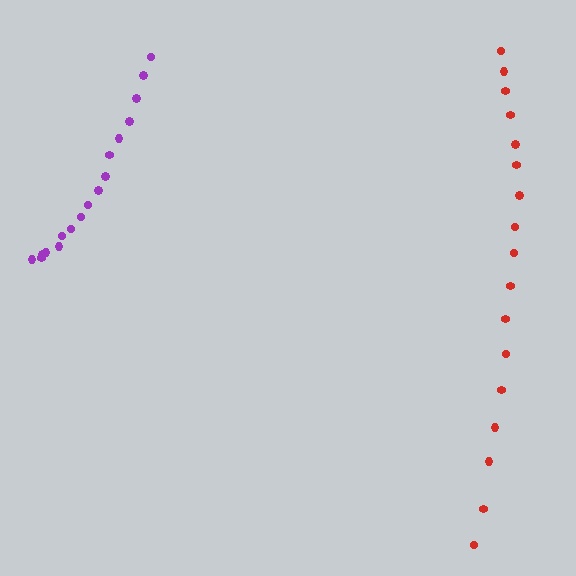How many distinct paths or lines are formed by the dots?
There are 2 distinct paths.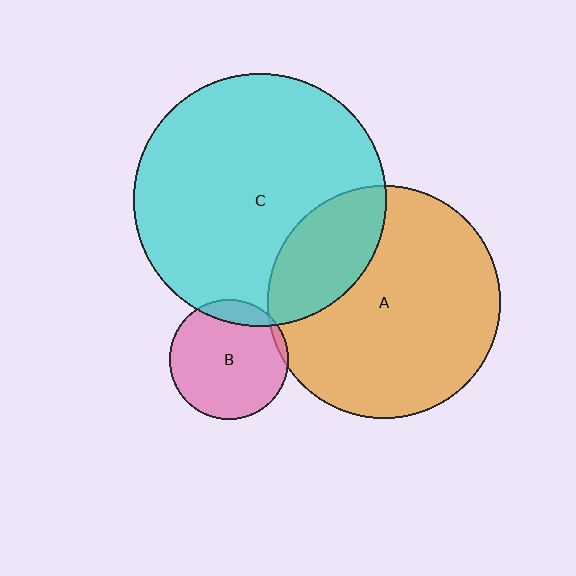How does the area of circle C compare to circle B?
Approximately 4.5 times.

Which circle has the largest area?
Circle C (cyan).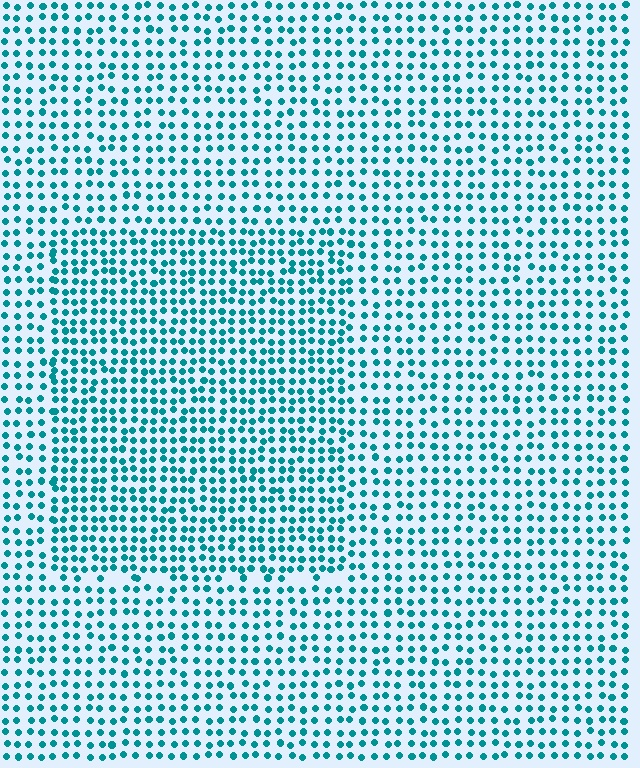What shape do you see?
I see a rectangle.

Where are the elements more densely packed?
The elements are more densely packed inside the rectangle boundary.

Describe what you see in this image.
The image contains small teal elements arranged at two different densities. A rectangle-shaped region is visible where the elements are more densely packed than the surrounding area.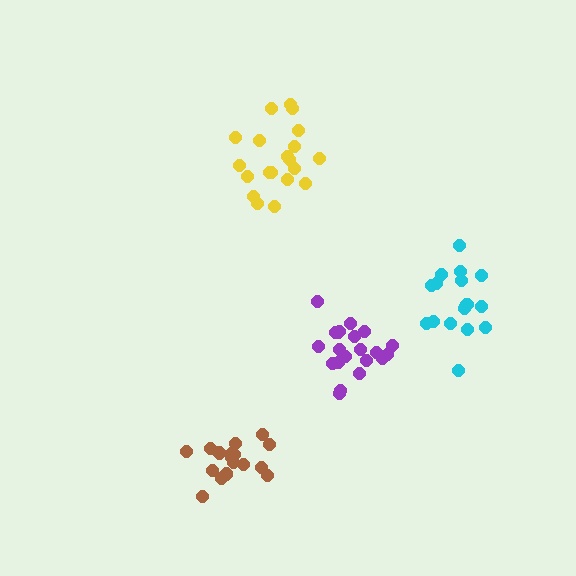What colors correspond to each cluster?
The clusters are colored: purple, cyan, yellow, brown.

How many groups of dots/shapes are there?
There are 4 groups.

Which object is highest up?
The yellow cluster is topmost.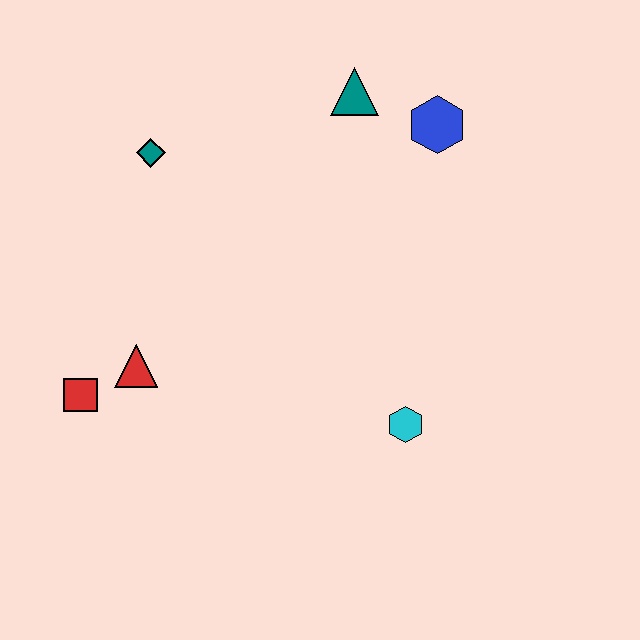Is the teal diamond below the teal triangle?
Yes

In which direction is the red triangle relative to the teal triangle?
The red triangle is below the teal triangle.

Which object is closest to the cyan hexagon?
The red triangle is closest to the cyan hexagon.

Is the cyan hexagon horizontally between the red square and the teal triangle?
No